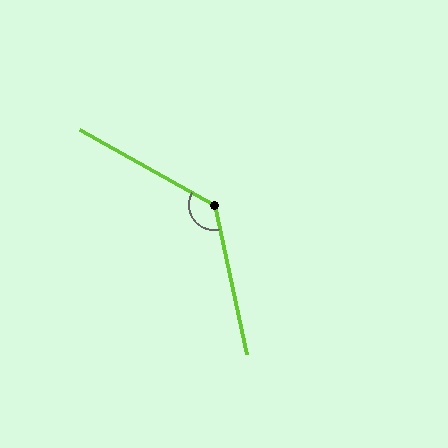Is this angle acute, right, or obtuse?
It is obtuse.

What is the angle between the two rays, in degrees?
Approximately 131 degrees.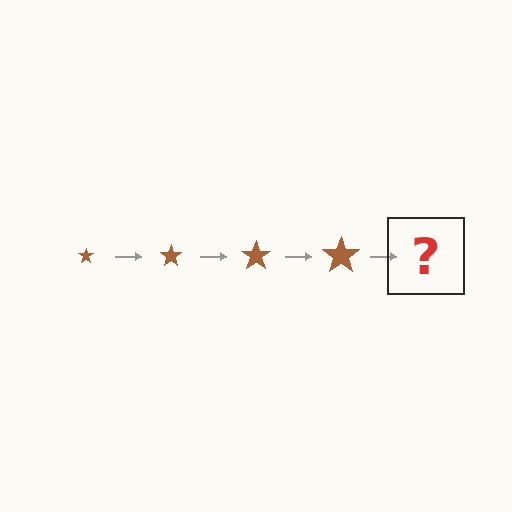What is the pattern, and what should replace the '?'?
The pattern is that the star gets progressively larger each step. The '?' should be a brown star, larger than the previous one.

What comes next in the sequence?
The next element should be a brown star, larger than the previous one.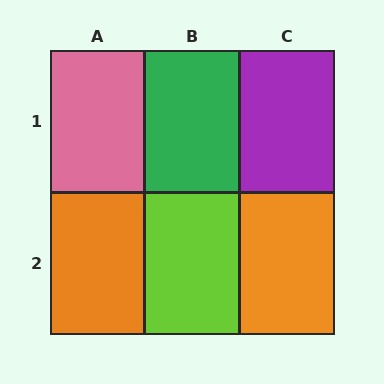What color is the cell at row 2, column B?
Lime.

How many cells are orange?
2 cells are orange.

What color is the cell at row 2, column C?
Orange.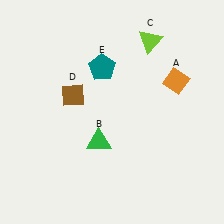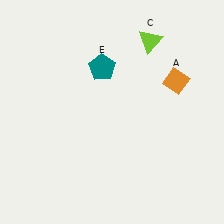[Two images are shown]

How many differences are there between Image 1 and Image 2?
There are 2 differences between the two images.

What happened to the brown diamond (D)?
The brown diamond (D) was removed in Image 2. It was in the top-left area of Image 1.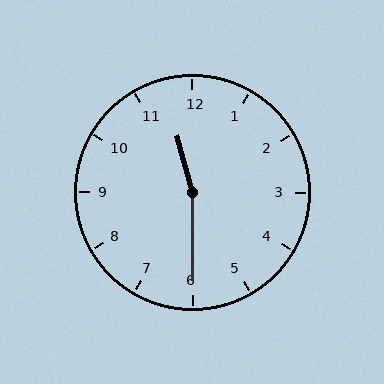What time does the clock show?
11:30.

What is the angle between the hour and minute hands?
Approximately 165 degrees.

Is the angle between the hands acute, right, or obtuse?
It is obtuse.